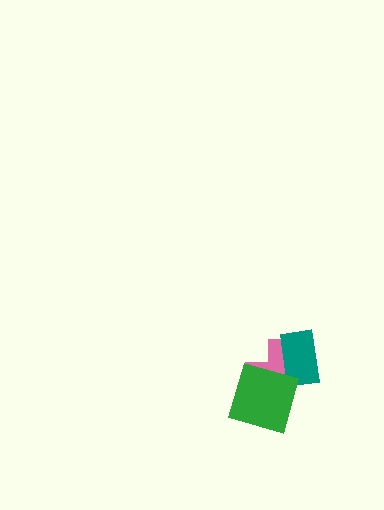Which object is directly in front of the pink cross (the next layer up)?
The teal rectangle is directly in front of the pink cross.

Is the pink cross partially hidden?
Yes, it is partially covered by another shape.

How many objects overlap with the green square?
1 object overlaps with the green square.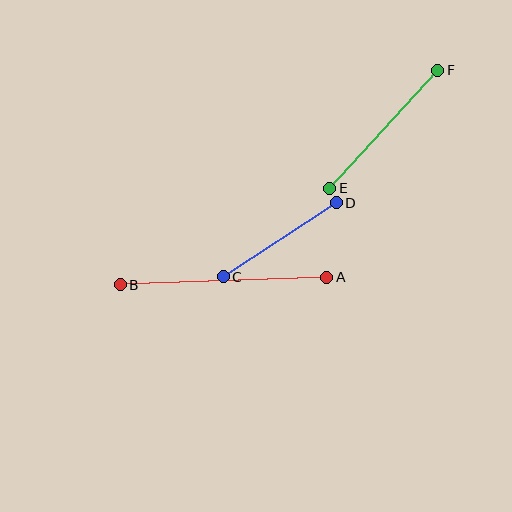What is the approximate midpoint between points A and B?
The midpoint is at approximately (224, 281) pixels.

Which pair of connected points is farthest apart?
Points A and B are farthest apart.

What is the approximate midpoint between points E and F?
The midpoint is at approximately (384, 129) pixels.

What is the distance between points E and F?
The distance is approximately 160 pixels.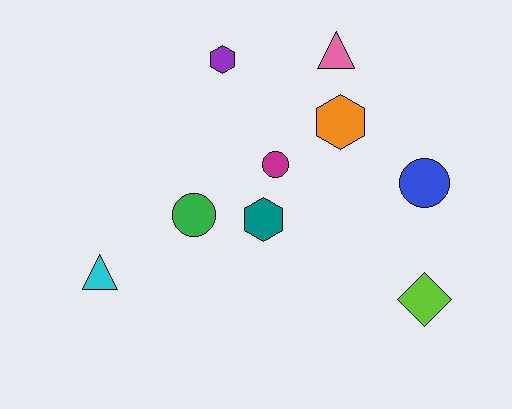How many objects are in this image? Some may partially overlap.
There are 9 objects.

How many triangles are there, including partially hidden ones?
There are 2 triangles.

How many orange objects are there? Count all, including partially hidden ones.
There is 1 orange object.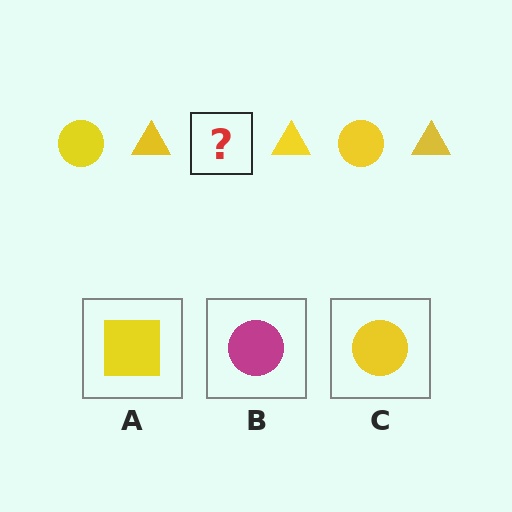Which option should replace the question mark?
Option C.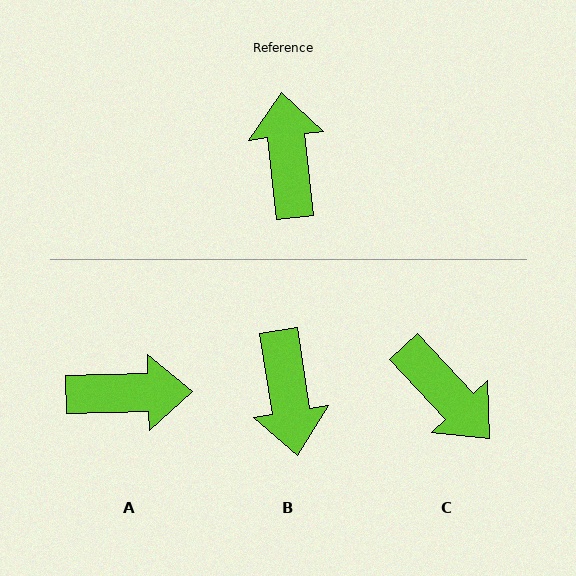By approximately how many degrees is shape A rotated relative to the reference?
Approximately 95 degrees clockwise.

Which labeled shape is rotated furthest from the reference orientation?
B, about 178 degrees away.